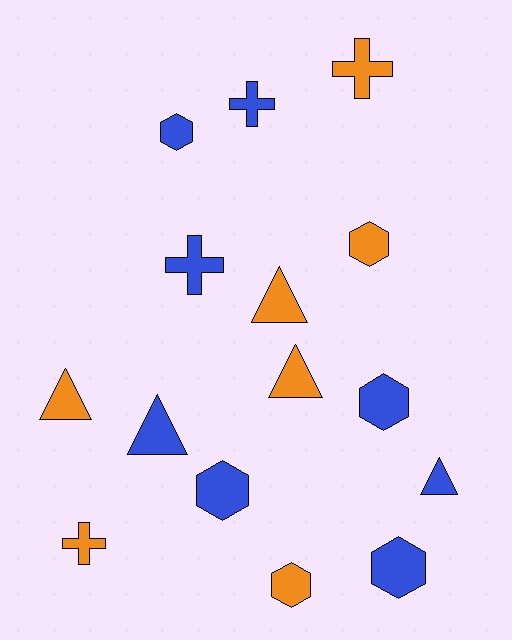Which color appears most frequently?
Blue, with 8 objects.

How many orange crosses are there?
There are 2 orange crosses.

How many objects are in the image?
There are 15 objects.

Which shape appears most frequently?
Hexagon, with 6 objects.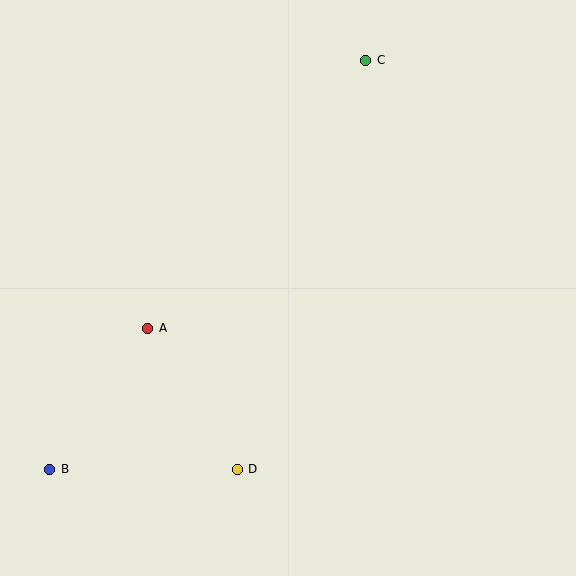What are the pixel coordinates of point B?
Point B is at (50, 469).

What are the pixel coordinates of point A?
Point A is at (148, 328).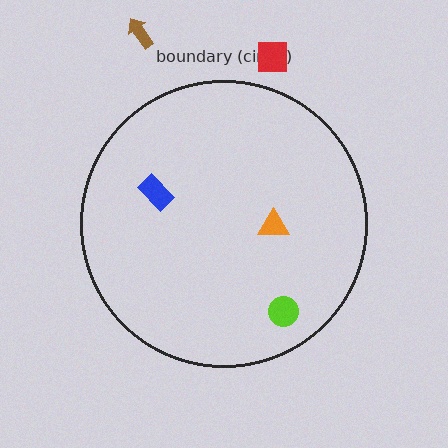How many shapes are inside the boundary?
3 inside, 2 outside.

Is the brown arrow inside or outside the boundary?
Outside.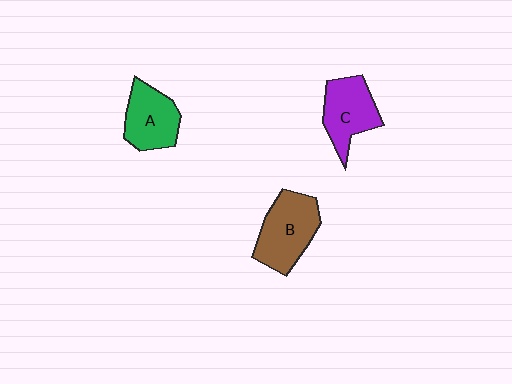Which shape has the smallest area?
Shape A (green).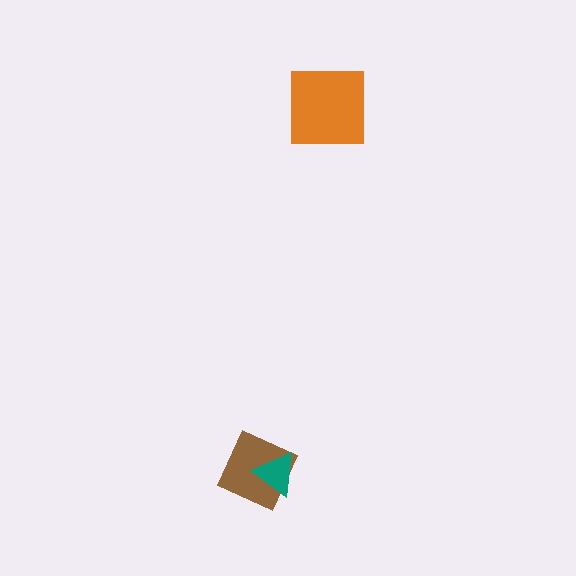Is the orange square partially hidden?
No, no other shape covers it.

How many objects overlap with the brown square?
1 object overlaps with the brown square.